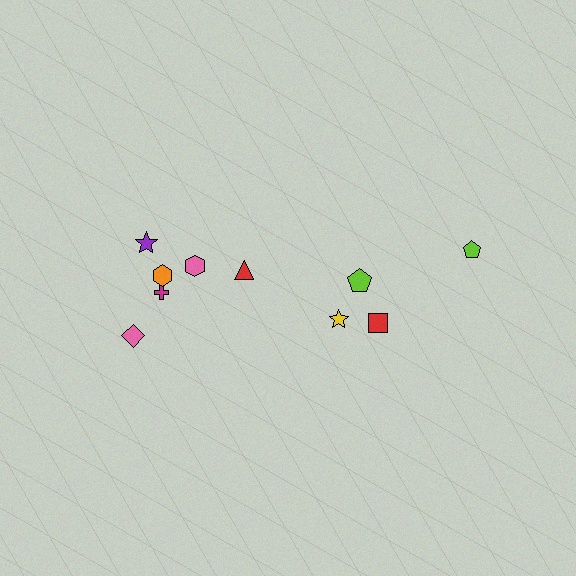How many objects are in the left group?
There are 6 objects.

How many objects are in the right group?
There are 4 objects.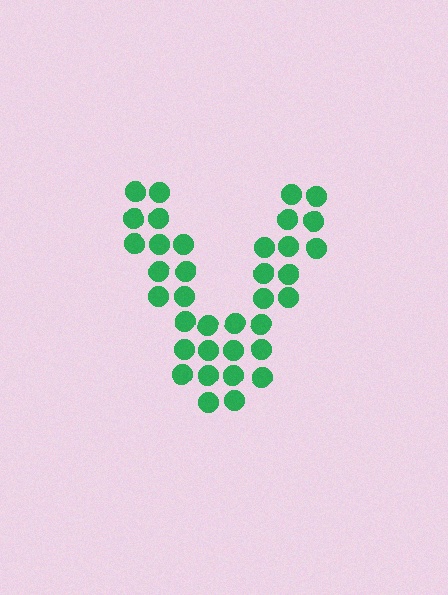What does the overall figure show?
The overall figure shows the letter V.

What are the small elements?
The small elements are circles.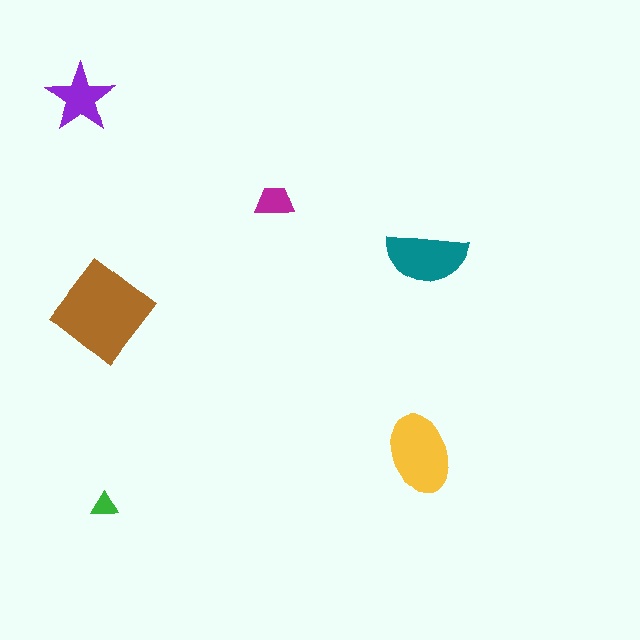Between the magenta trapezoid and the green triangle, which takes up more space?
The magenta trapezoid.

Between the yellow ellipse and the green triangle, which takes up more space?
The yellow ellipse.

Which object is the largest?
The brown diamond.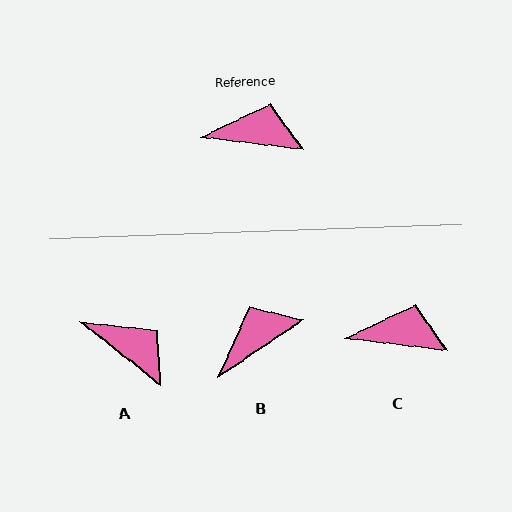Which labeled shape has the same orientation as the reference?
C.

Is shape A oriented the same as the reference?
No, it is off by about 31 degrees.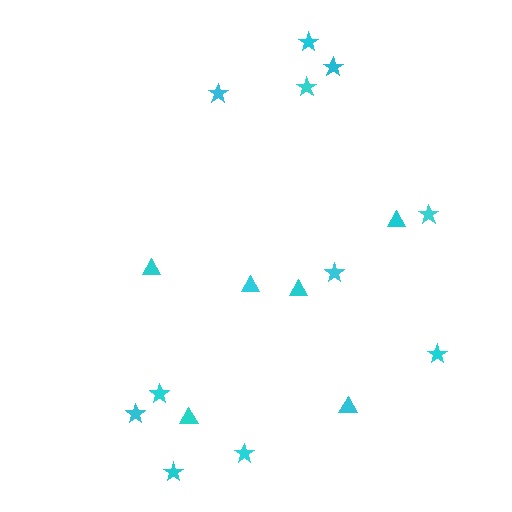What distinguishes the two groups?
There are 2 groups: one group of stars (11) and one group of triangles (6).